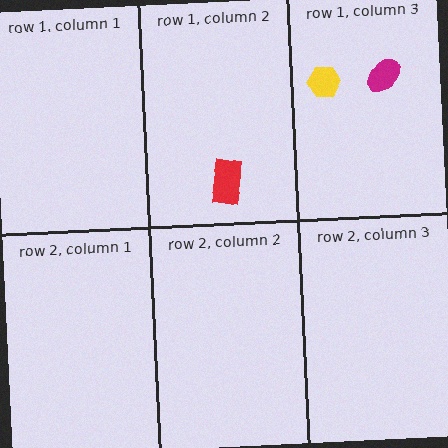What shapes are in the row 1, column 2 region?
The red rectangle.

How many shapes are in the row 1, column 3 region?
2.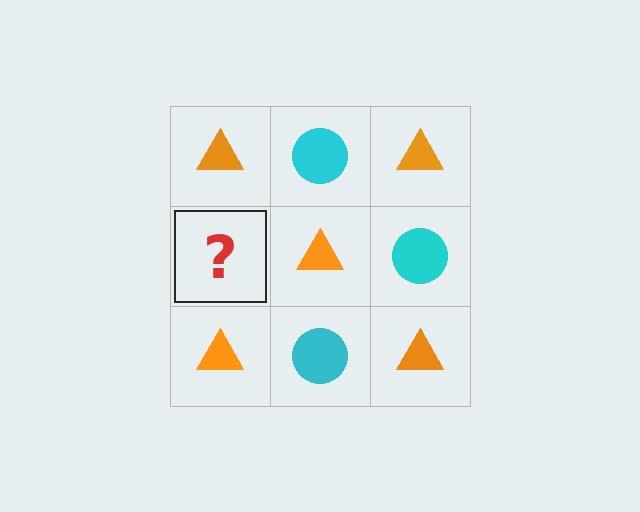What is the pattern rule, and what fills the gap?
The rule is that it alternates orange triangle and cyan circle in a checkerboard pattern. The gap should be filled with a cyan circle.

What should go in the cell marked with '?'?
The missing cell should contain a cyan circle.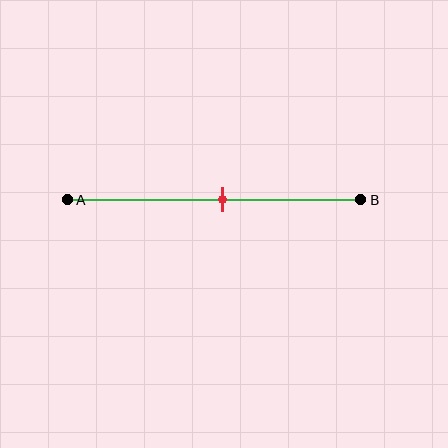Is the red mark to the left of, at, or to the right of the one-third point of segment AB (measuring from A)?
The red mark is to the right of the one-third point of segment AB.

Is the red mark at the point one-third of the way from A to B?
No, the mark is at about 55% from A, not at the 33% one-third point.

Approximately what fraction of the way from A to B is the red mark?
The red mark is approximately 55% of the way from A to B.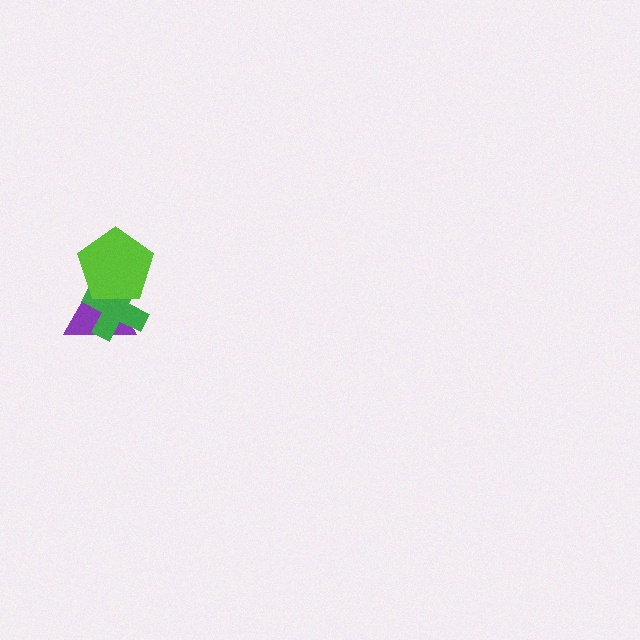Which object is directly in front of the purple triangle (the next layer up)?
The green cross is directly in front of the purple triangle.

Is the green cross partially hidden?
Yes, it is partially covered by another shape.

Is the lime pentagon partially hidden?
No, no other shape covers it.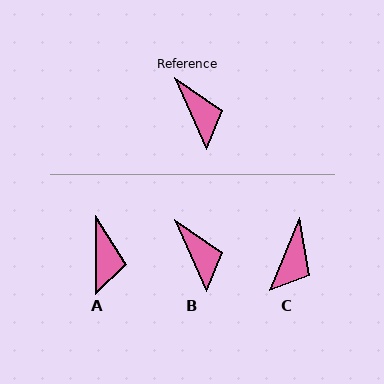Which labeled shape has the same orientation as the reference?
B.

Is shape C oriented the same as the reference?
No, it is off by about 47 degrees.